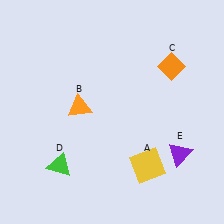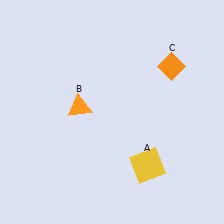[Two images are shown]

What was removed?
The green triangle (D), the purple triangle (E) were removed in Image 2.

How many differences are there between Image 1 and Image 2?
There are 2 differences between the two images.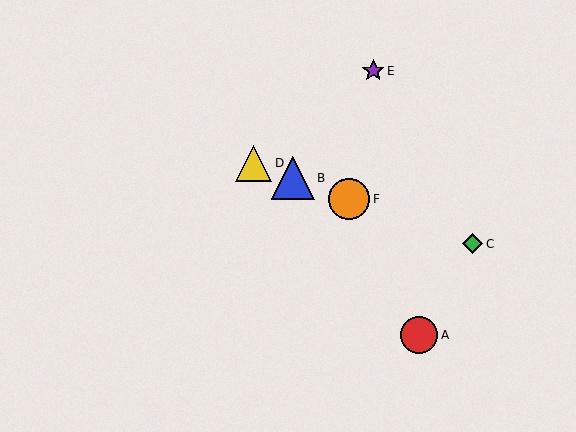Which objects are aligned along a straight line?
Objects B, C, D, F are aligned along a straight line.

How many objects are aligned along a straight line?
4 objects (B, C, D, F) are aligned along a straight line.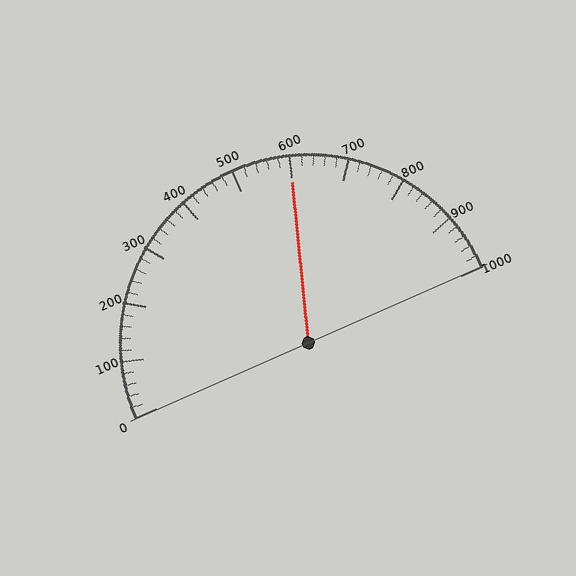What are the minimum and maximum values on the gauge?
The gauge ranges from 0 to 1000.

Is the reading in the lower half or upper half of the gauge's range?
The reading is in the upper half of the range (0 to 1000).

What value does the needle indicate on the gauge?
The needle indicates approximately 600.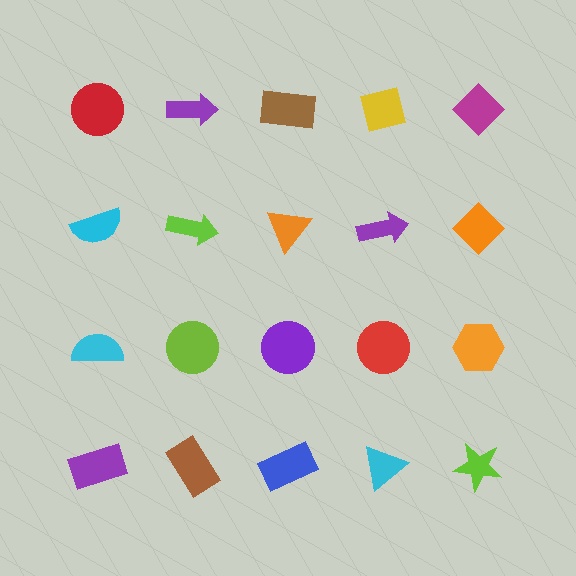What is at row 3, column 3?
A purple circle.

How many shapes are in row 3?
5 shapes.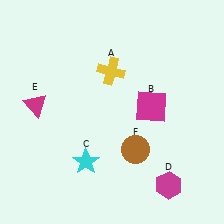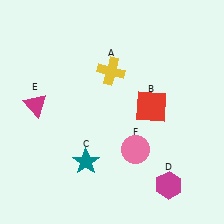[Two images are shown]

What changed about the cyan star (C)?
In Image 1, C is cyan. In Image 2, it changed to teal.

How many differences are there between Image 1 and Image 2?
There are 3 differences between the two images.